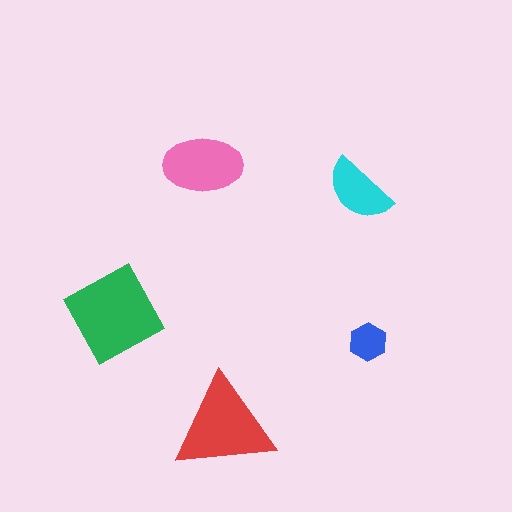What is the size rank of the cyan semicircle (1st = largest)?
4th.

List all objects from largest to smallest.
The green diamond, the red triangle, the pink ellipse, the cyan semicircle, the blue hexagon.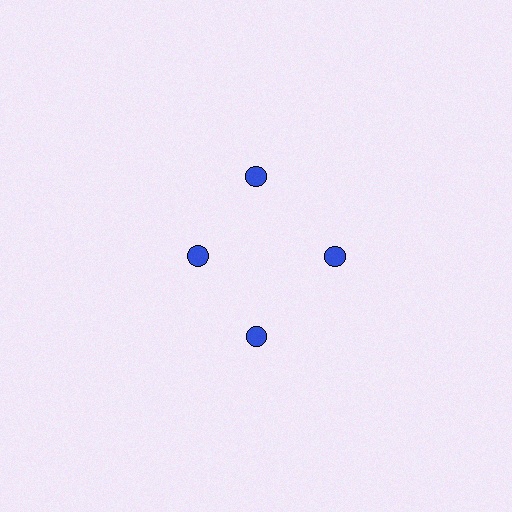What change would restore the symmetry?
The symmetry would be restored by moving it outward, back onto the ring so that all 4 circles sit at equal angles and equal distance from the center.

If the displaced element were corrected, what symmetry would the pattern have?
It would have 4-fold rotational symmetry — the pattern would map onto itself every 90 degrees.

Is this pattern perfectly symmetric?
No. The 4 blue circles are arranged in a ring, but one element near the 9 o'clock position is pulled inward toward the center, breaking the 4-fold rotational symmetry.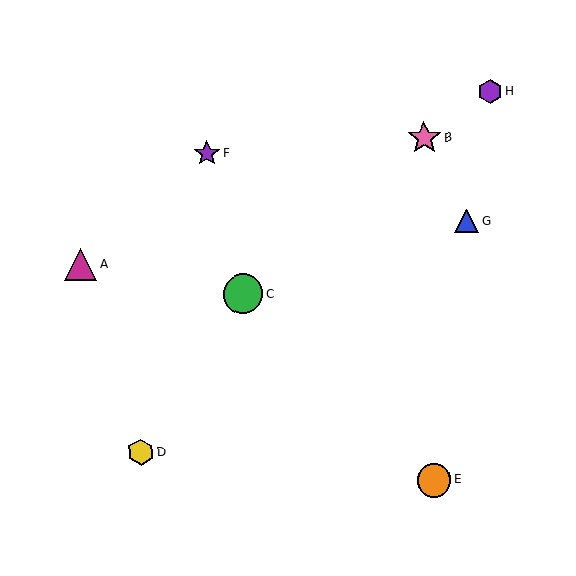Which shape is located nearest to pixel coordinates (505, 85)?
The purple hexagon (labeled H) at (490, 91) is nearest to that location.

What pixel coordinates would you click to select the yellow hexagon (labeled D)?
Click at (141, 453) to select the yellow hexagon D.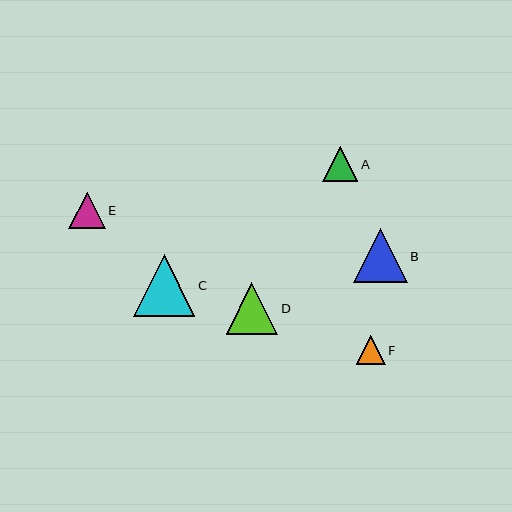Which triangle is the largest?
Triangle C is the largest with a size of approximately 62 pixels.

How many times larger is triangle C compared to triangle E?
Triangle C is approximately 1.7 times the size of triangle E.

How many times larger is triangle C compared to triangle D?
Triangle C is approximately 1.2 times the size of triangle D.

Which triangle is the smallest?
Triangle F is the smallest with a size of approximately 29 pixels.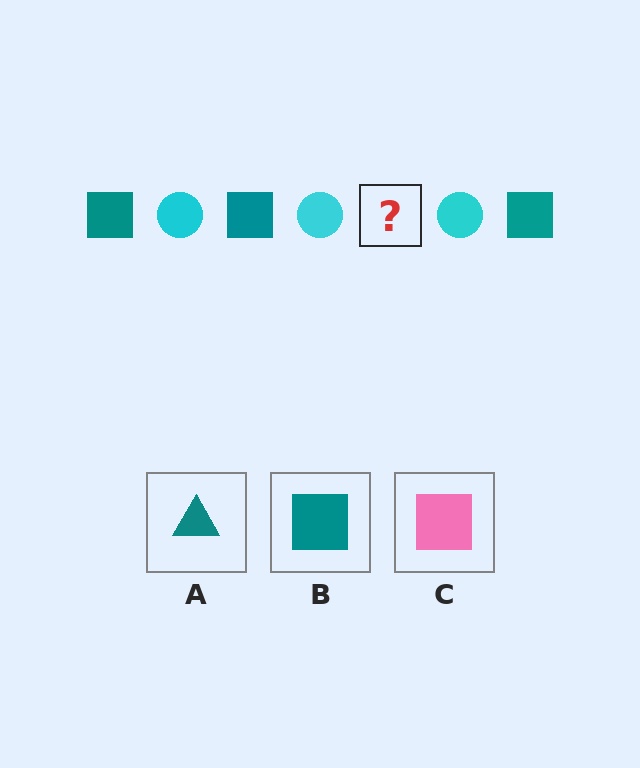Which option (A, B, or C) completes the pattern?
B.